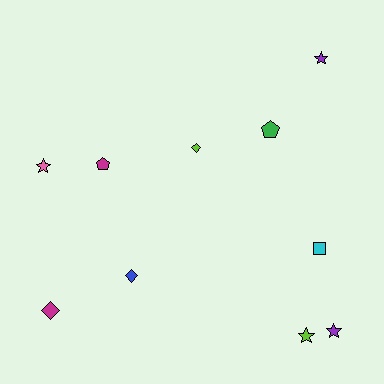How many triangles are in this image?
There are no triangles.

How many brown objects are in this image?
There are no brown objects.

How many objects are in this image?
There are 10 objects.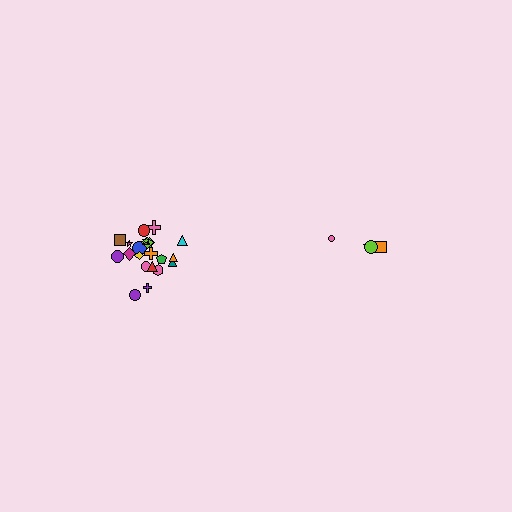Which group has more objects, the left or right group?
The left group.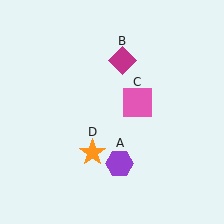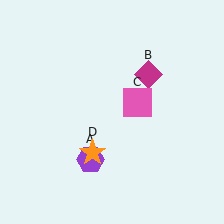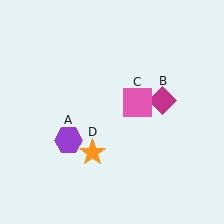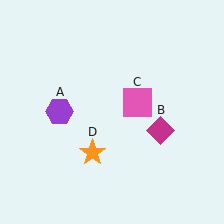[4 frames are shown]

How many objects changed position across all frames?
2 objects changed position: purple hexagon (object A), magenta diamond (object B).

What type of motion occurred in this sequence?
The purple hexagon (object A), magenta diamond (object B) rotated clockwise around the center of the scene.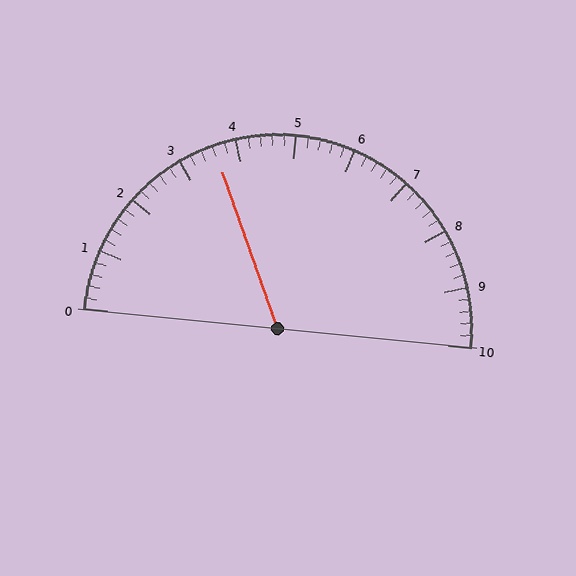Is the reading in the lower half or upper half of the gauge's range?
The reading is in the lower half of the range (0 to 10).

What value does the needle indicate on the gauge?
The needle indicates approximately 3.6.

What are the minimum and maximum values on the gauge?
The gauge ranges from 0 to 10.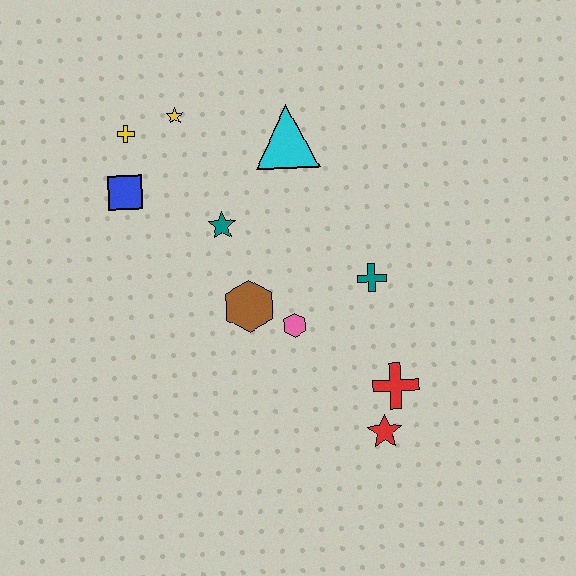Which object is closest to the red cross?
The red star is closest to the red cross.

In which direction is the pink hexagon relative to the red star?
The pink hexagon is above the red star.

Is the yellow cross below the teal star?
No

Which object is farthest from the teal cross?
The yellow cross is farthest from the teal cross.